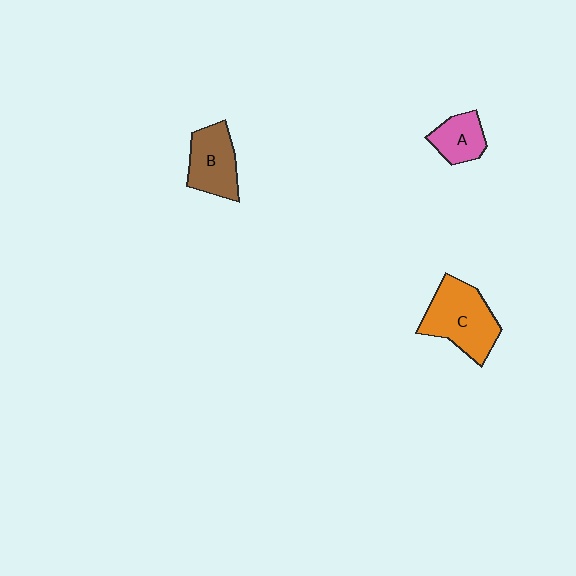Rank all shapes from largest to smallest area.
From largest to smallest: C (orange), B (brown), A (pink).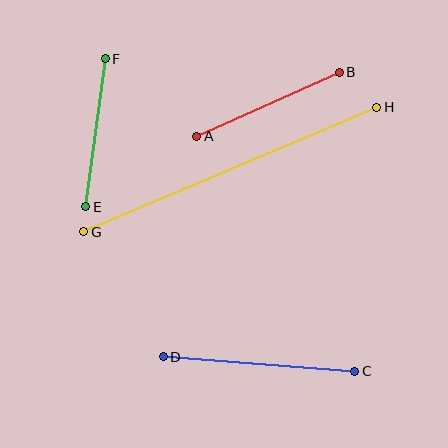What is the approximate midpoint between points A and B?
The midpoint is at approximately (268, 104) pixels.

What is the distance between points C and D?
The distance is approximately 192 pixels.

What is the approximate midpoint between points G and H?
The midpoint is at approximately (230, 169) pixels.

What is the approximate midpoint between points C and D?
The midpoint is at approximately (259, 364) pixels.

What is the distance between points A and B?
The distance is approximately 157 pixels.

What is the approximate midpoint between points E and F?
The midpoint is at approximately (96, 133) pixels.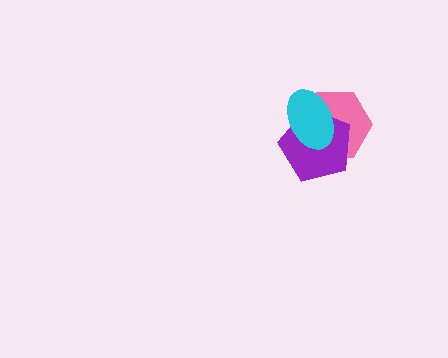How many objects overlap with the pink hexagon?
2 objects overlap with the pink hexagon.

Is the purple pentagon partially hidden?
Yes, it is partially covered by another shape.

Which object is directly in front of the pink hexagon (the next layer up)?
The purple pentagon is directly in front of the pink hexagon.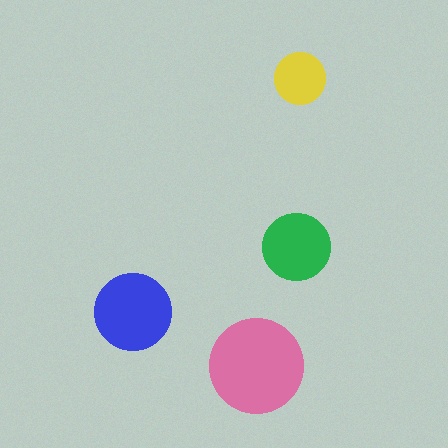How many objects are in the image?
There are 4 objects in the image.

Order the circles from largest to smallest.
the pink one, the blue one, the green one, the yellow one.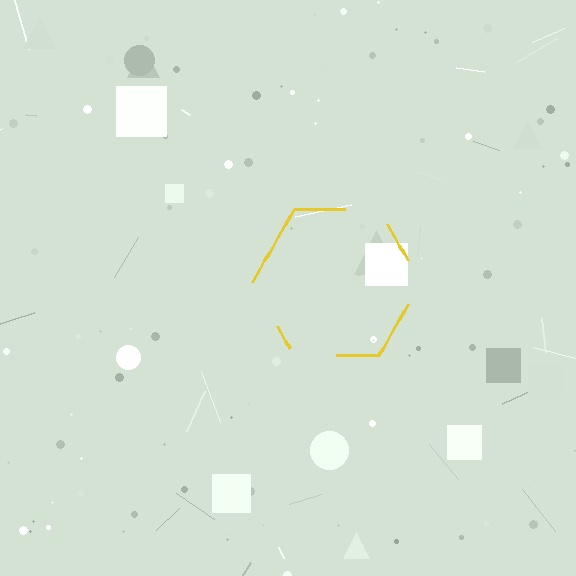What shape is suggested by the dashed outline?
The dashed outline suggests a hexagon.